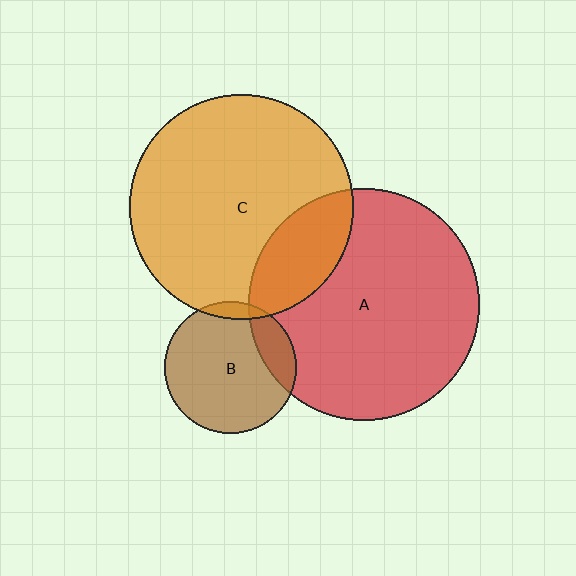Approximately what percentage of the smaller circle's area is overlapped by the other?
Approximately 15%.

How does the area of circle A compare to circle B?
Approximately 3.1 times.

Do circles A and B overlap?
Yes.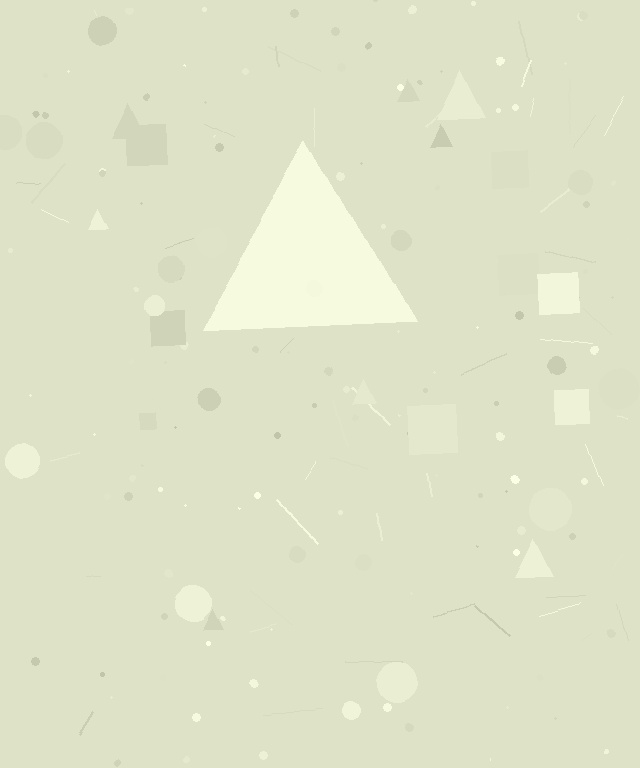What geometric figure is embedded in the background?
A triangle is embedded in the background.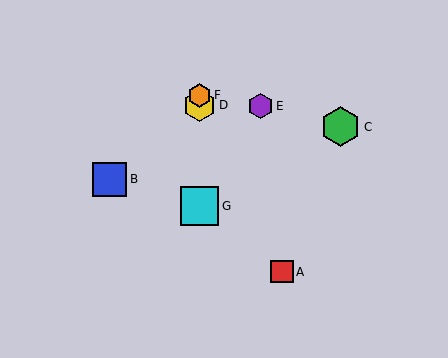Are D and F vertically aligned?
Yes, both are at x≈200.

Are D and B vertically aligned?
No, D is at x≈200 and B is at x≈110.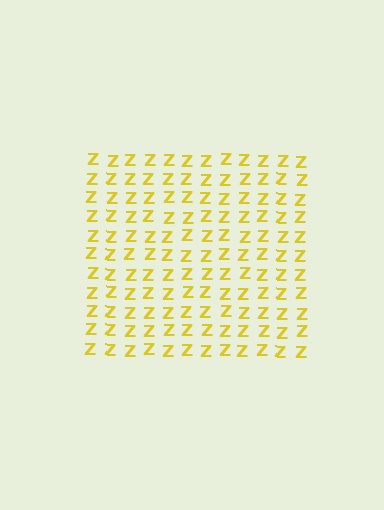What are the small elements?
The small elements are letter Z's.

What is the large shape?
The large shape is a square.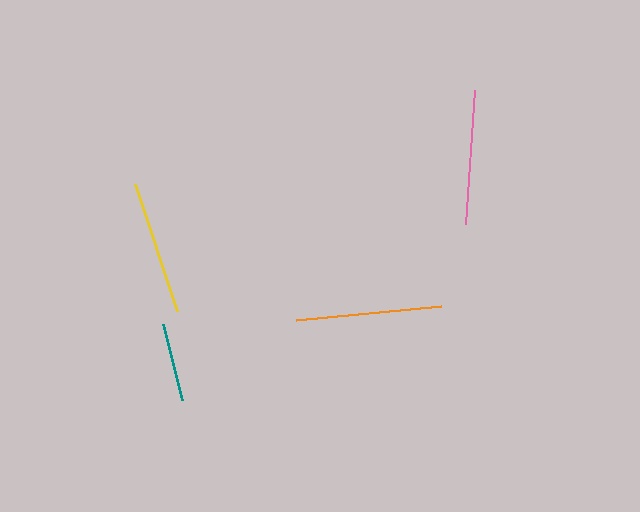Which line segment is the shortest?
The teal line is the shortest at approximately 79 pixels.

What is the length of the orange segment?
The orange segment is approximately 146 pixels long.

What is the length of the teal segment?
The teal segment is approximately 79 pixels long.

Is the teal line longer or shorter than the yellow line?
The yellow line is longer than the teal line.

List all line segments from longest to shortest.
From longest to shortest: orange, pink, yellow, teal.